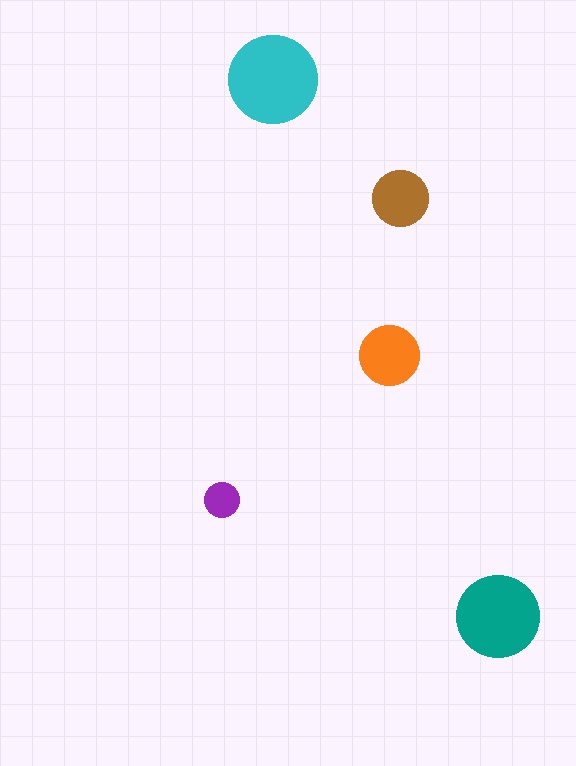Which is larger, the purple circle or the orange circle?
The orange one.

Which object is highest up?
The cyan circle is topmost.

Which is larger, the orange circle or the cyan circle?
The cyan one.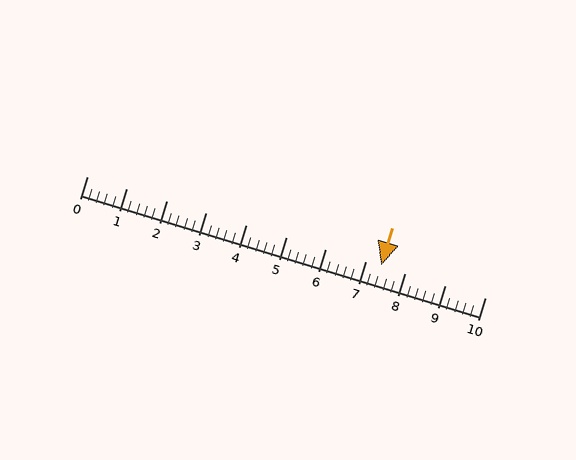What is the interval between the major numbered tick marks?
The major tick marks are spaced 1 units apart.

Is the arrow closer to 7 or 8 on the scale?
The arrow is closer to 7.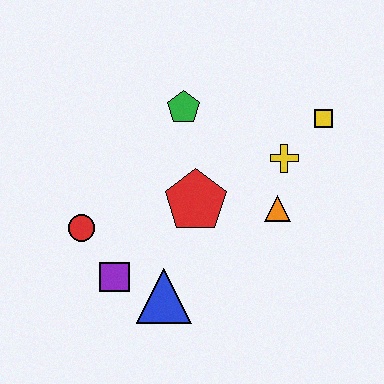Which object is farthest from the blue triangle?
The yellow square is farthest from the blue triangle.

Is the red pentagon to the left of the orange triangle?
Yes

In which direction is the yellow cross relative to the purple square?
The yellow cross is to the right of the purple square.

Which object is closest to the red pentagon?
The orange triangle is closest to the red pentagon.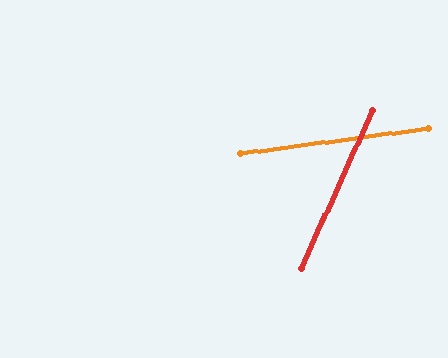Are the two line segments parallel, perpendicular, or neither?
Neither parallel nor perpendicular — they differ by about 58°.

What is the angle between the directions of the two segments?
Approximately 58 degrees.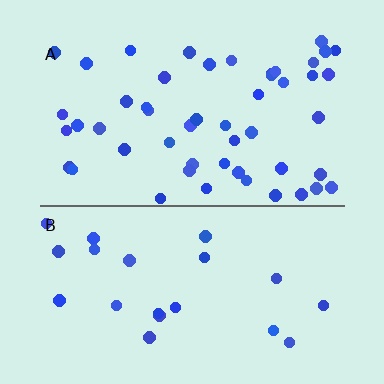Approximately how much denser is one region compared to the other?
Approximately 2.3× — region A over region B.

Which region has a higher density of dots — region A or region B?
A (the top).